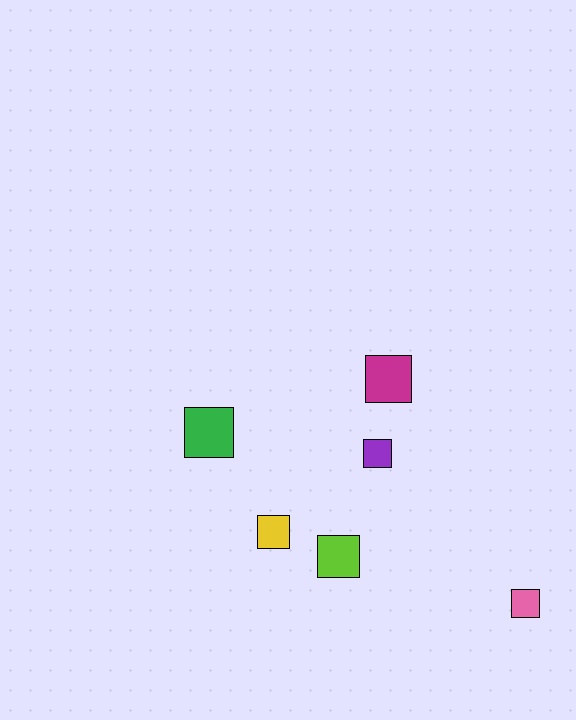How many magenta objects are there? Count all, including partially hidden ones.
There is 1 magenta object.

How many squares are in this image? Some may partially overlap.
There are 6 squares.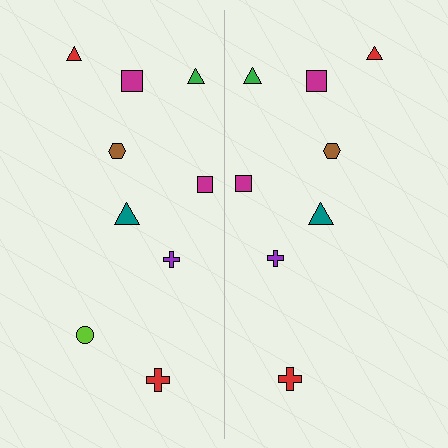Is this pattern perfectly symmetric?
No, the pattern is not perfectly symmetric. A lime circle is missing from the right side.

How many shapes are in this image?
There are 17 shapes in this image.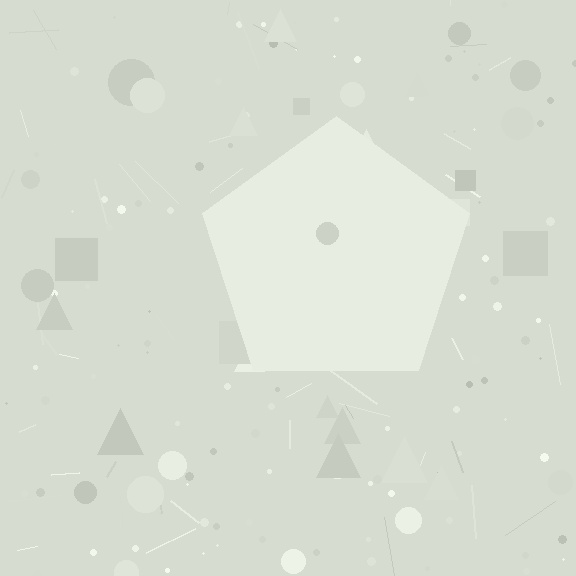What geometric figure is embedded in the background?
A pentagon is embedded in the background.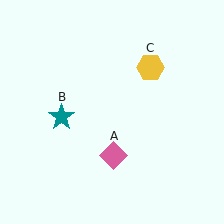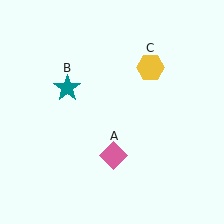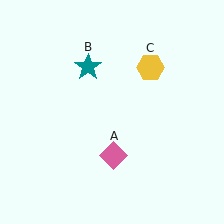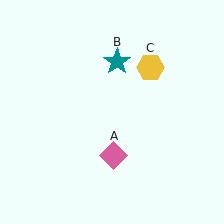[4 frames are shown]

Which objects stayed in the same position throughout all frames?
Pink diamond (object A) and yellow hexagon (object C) remained stationary.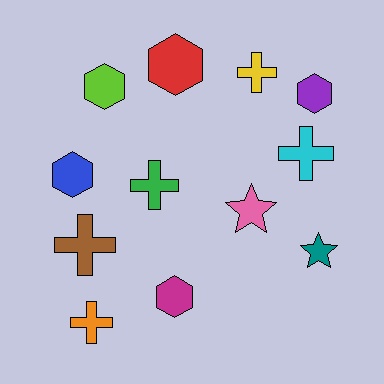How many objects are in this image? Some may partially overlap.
There are 12 objects.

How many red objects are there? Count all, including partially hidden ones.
There is 1 red object.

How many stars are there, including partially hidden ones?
There are 2 stars.